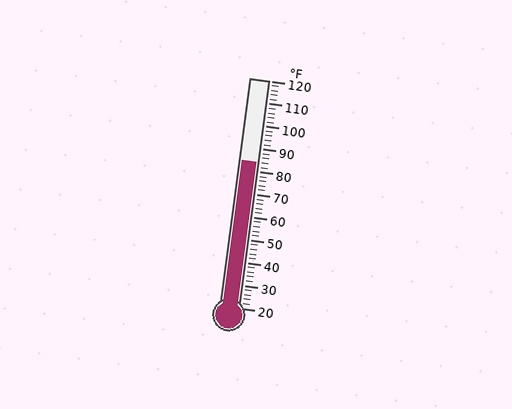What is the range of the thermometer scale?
The thermometer scale ranges from 20°F to 120°F.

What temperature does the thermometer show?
The thermometer shows approximately 84°F.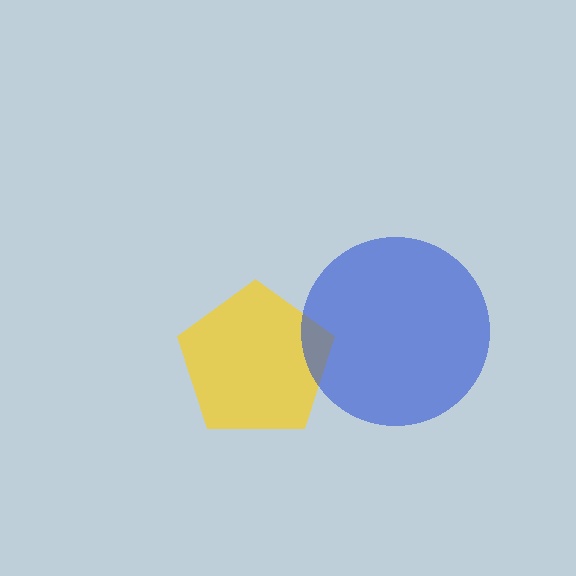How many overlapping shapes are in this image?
There are 2 overlapping shapes in the image.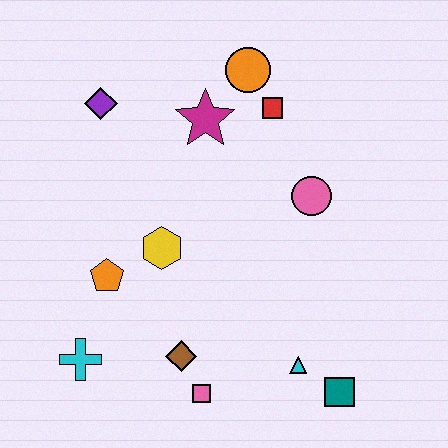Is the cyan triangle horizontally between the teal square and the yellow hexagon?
Yes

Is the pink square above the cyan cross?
No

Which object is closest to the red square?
The orange circle is closest to the red square.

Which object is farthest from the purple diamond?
The teal square is farthest from the purple diamond.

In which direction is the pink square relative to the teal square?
The pink square is to the left of the teal square.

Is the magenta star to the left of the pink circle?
Yes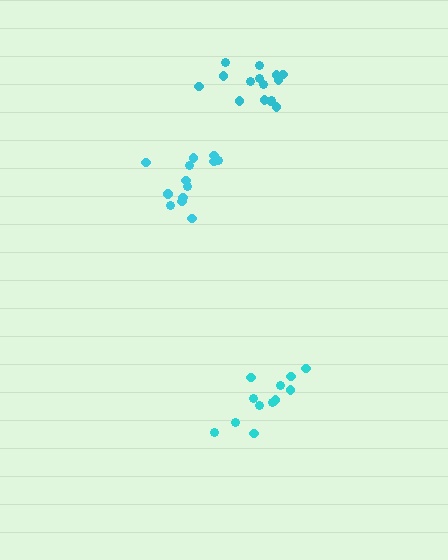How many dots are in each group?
Group 1: 13 dots, Group 2: 15 dots, Group 3: 12 dots (40 total).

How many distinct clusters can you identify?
There are 3 distinct clusters.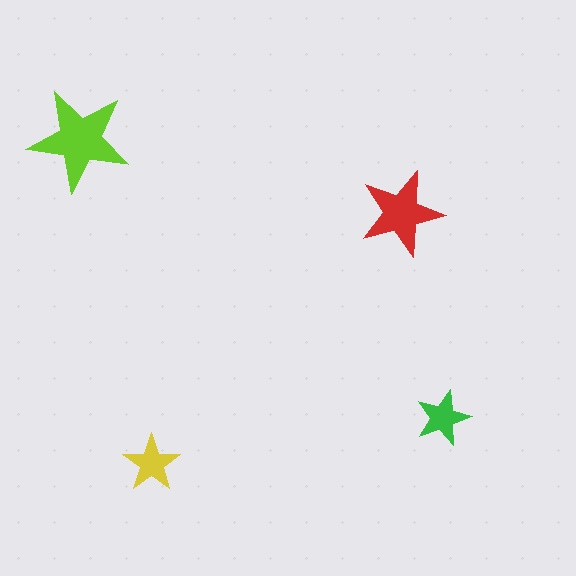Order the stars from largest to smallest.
the lime one, the red one, the yellow one, the green one.